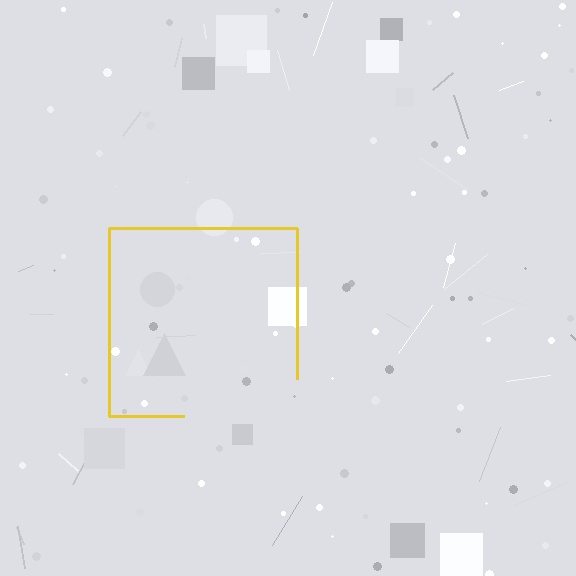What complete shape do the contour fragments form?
The contour fragments form a square.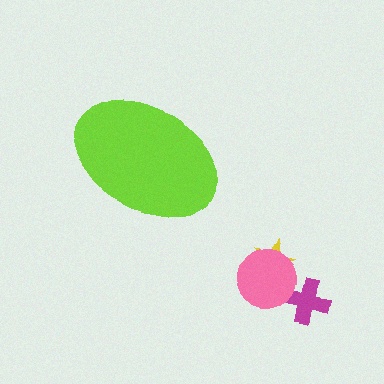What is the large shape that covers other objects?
A lime ellipse.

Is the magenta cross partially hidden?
No, the magenta cross is fully visible.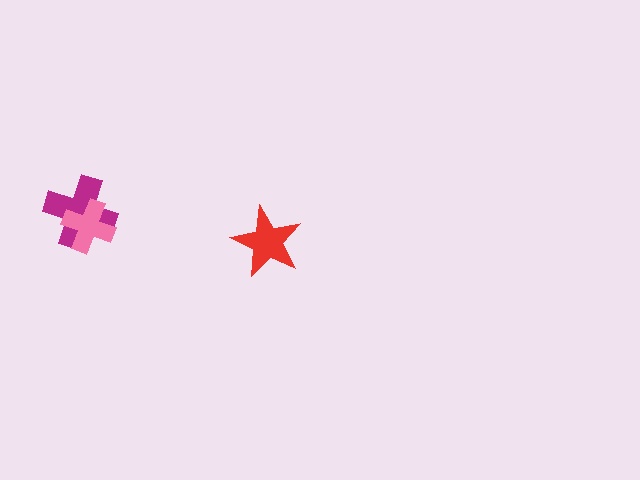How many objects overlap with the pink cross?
1 object overlaps with the pink cross.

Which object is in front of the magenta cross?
The pink cross is in front of the magenta cross.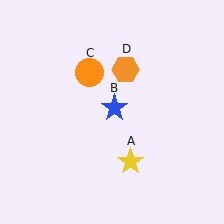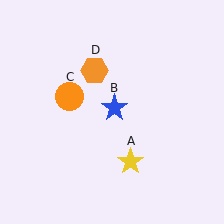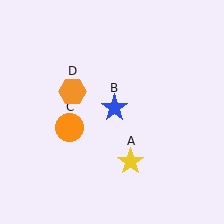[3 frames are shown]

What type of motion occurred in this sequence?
The orange circle (object C), orange hexagon (object D) rotated counterclockwise around the center of the scene.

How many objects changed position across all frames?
2 objects changed position: orange circle (object C), orange hexagon (object D).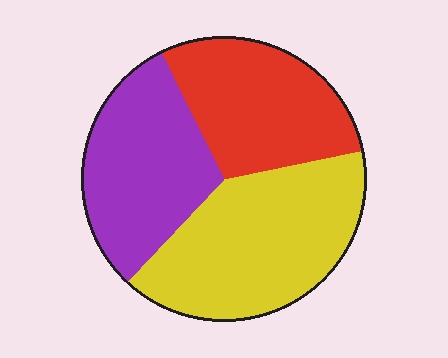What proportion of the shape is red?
Red covers about 30% of the shape.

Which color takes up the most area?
Yellow, at roughly 40%.